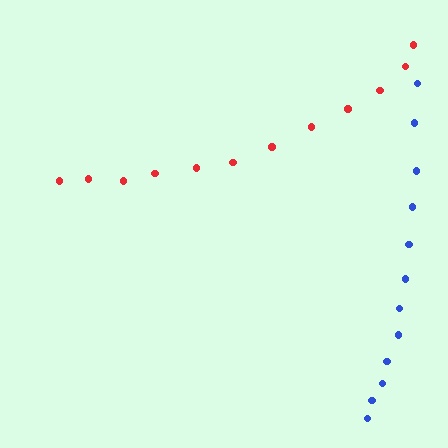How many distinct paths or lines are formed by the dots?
There are 2 distinct paths.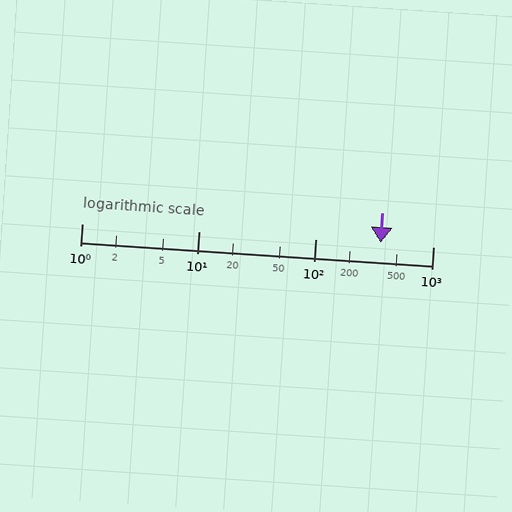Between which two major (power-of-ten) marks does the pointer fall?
The pointer is between 100 and 1000.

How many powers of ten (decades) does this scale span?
The scale spans 3 decades, from 1 to 1000.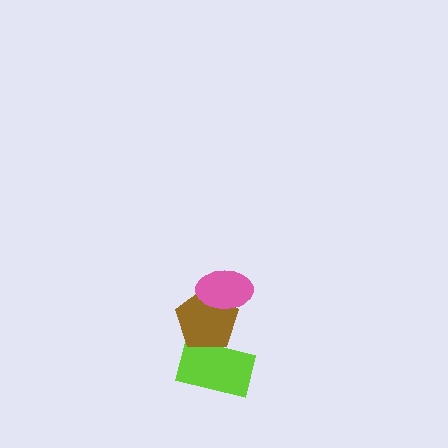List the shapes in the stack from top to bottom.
From top to bottom: the pink ellipse, the brown pentagon, the lime rectangle.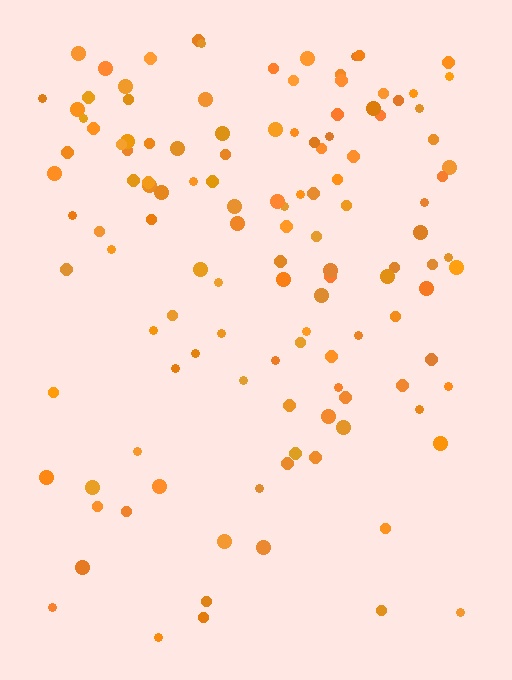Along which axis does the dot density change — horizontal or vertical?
Vertical.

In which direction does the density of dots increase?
From bottom to top, with the top side densest.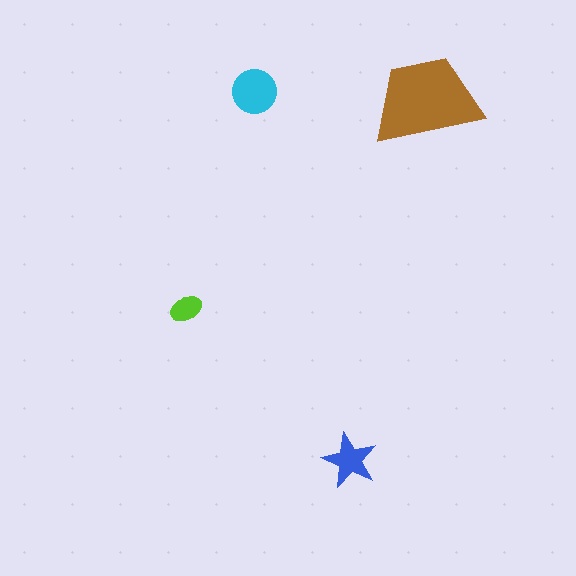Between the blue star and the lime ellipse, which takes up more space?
The blue star.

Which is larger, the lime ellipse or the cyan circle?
The cyan circle.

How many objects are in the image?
There are 4 objects in the image.